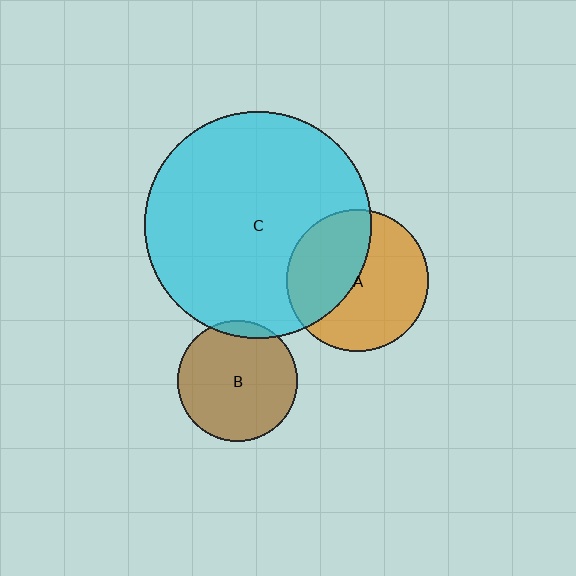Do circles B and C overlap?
Yes.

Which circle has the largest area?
Circle C (cyan).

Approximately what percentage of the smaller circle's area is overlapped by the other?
Approximately 5%.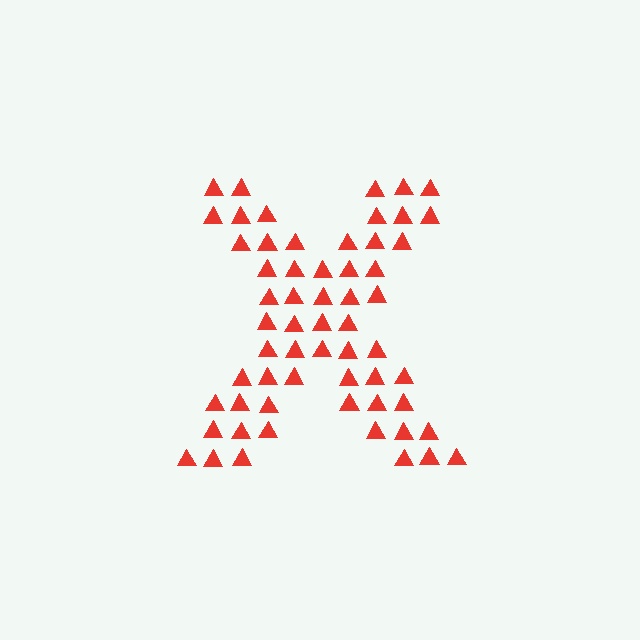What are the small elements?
The small elements are triangles.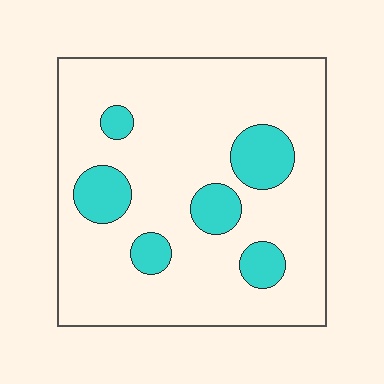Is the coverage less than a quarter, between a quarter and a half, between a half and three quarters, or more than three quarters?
Less than a quarter.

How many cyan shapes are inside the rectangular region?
6.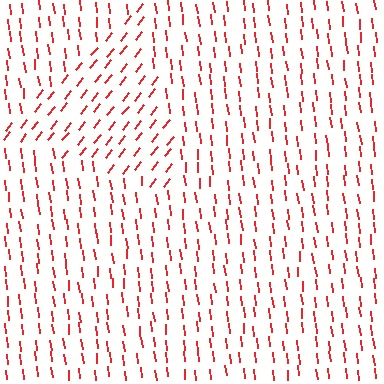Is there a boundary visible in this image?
Yes, there is a texture boundary formed by a change in line orientation.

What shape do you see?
I see a triangle.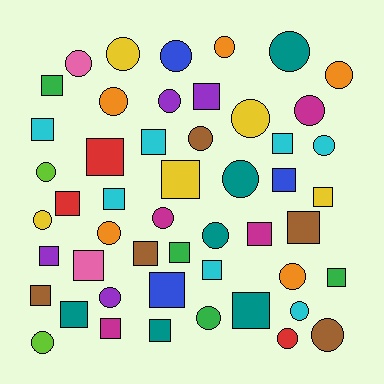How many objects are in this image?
There are 50 objects.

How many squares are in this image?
There are 25 squares.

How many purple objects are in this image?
There are 4 purple objects.